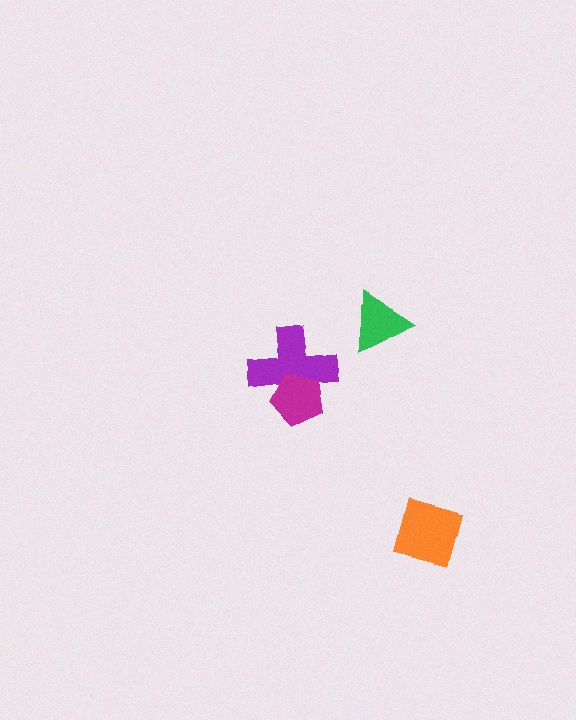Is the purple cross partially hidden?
Yes, it is partially covered by another shape.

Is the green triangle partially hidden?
No, no other shape covers it.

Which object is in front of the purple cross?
The magenta pentagon is in front of the purple cross.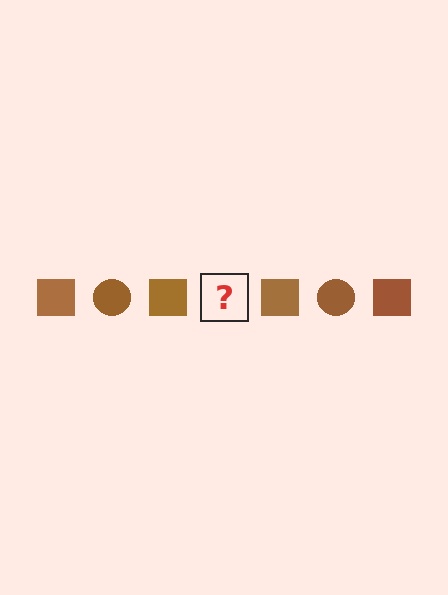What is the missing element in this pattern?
The missing element is a brown circle.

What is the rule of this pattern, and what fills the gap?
The rule is that the pattern cycles through square, circle shapes in brown. The gap should be filled with a brown circle.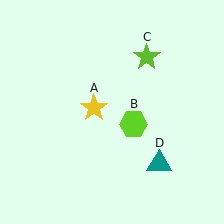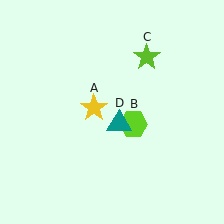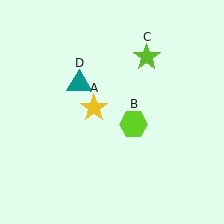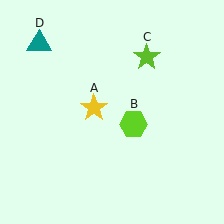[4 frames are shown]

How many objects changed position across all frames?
1 object changed position: teal triangle (object D).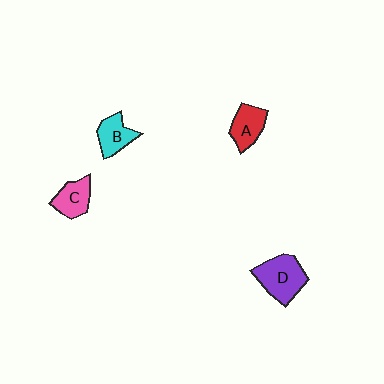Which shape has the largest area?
Shape D (purple).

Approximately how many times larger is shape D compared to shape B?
Approximately 1.6 times.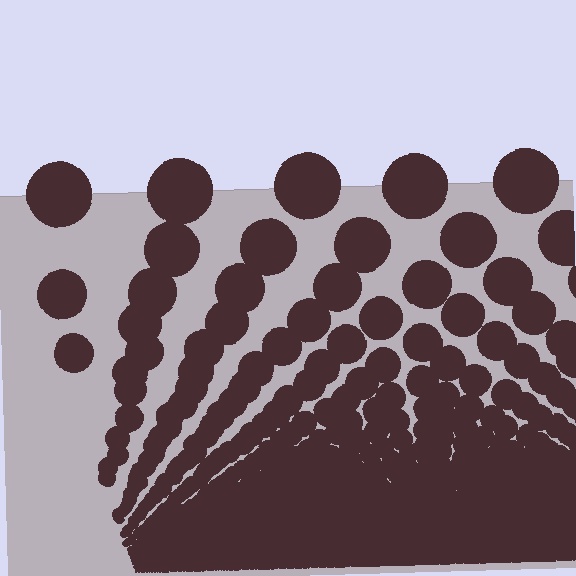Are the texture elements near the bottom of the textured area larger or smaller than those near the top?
Smaller. The gradient is inverted — elements near the bottom are smaller and denser.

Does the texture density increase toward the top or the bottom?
Density increases toward the bottom.